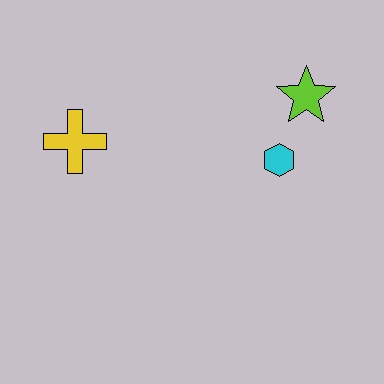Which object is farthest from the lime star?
The yellow cross is farthest from the lime star.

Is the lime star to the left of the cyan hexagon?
No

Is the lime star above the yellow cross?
Yes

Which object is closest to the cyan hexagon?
The lime star is closest to the cyan hexagon.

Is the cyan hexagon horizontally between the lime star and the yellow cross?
Yes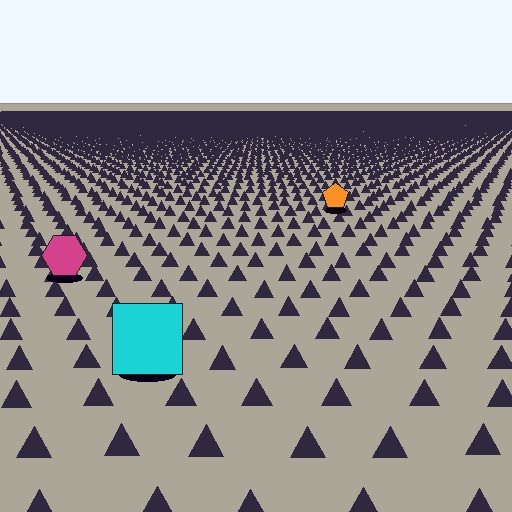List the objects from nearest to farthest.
From nearest to farthest: the cyan square, the magenta hexagon, the orange pentagon.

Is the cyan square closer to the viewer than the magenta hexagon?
Yes. The cyan square is closer — you can tell from the texture gradient: the ground texture is coarser near it.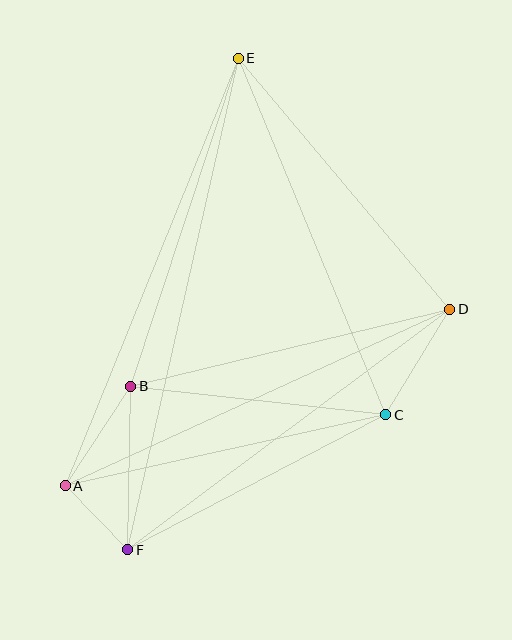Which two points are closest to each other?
Points A and F are closest to each other.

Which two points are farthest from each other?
Points E and F are farthest from each other.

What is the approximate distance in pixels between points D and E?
The distance between D and E is approximately 328 pixels.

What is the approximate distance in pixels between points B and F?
The distance between B and F is approximately 164 pixels.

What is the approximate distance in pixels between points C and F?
The distance between C and F is approximately 291 pixels.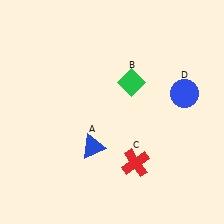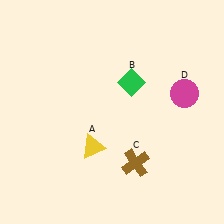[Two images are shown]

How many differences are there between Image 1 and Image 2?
There are 3 differences between the two images.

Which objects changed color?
A changed from blue to yellow. C changed from red to brown. D changed from blue to magenta.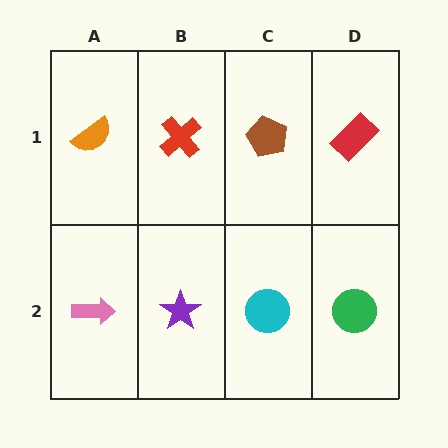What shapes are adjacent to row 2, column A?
An orange semicircle (row 1, column A), a purple star (row 2, column B).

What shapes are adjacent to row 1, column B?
A purple star (row 2, column B), an orange semicircle (row 1, column A), a brown pentagon (row 1, column C).